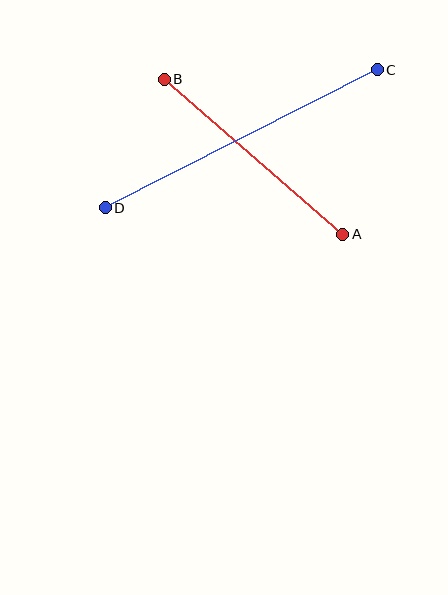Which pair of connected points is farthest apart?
Points C and D are farthest apart.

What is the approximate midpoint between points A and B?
The midpoint is at approximately (253, 157) pixels.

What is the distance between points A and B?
The distance is approximately 236 pixels.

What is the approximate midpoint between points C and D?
The midpoint is at approximately (241, 139) pixels.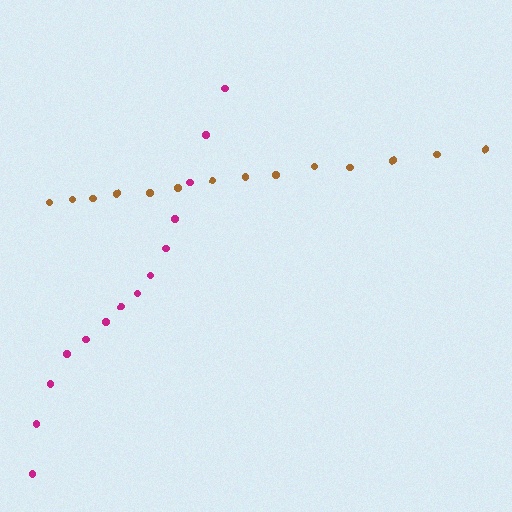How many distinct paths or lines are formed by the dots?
There are 2 distinct paths.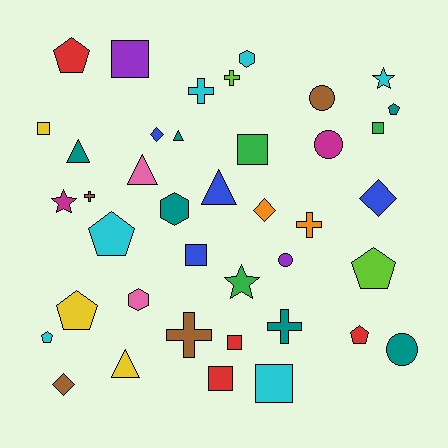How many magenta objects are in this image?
There are 2 magenta objects.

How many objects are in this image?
There are 40 objects.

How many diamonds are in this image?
There are 4 diamonds.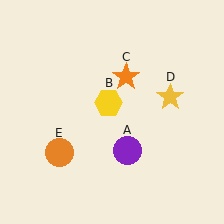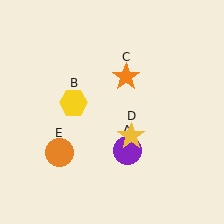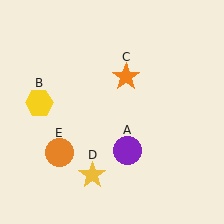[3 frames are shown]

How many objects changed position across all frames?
2 objects changed position: yellow hexagon (object B), yellow star (object D).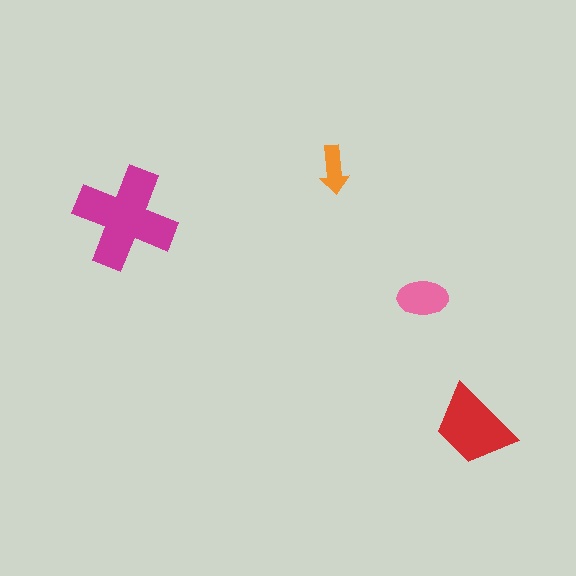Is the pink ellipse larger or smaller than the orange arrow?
Larger.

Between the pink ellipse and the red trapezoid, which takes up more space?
The red trapezoid.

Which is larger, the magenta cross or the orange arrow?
The magenta cross.